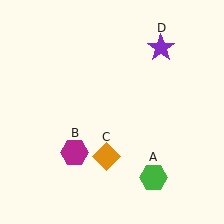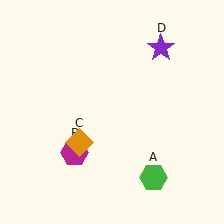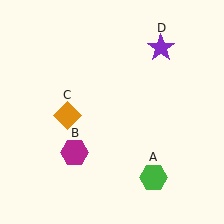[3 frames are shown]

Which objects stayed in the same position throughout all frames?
Green hexagon (object A) and magenta hexagon (object B) and purple star (object D) remained stationary.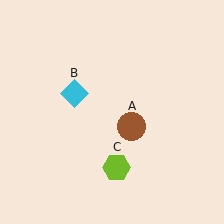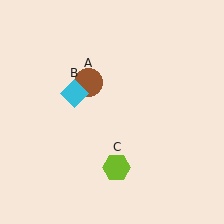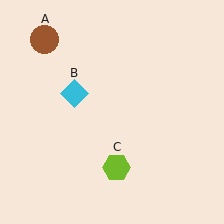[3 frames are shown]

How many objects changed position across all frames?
1 object changed position: brown circle (object A).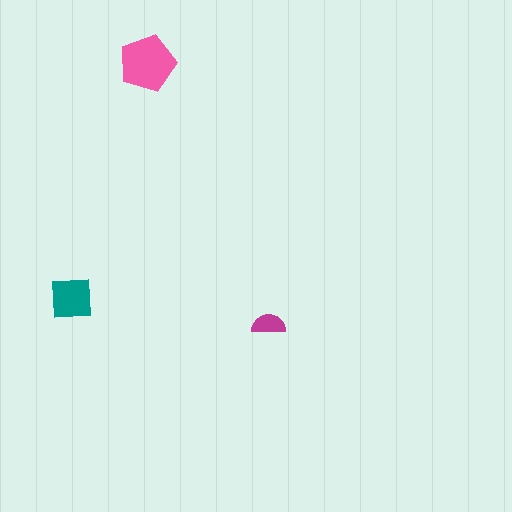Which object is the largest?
The pink pentagon.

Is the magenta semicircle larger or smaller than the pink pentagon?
Smaller.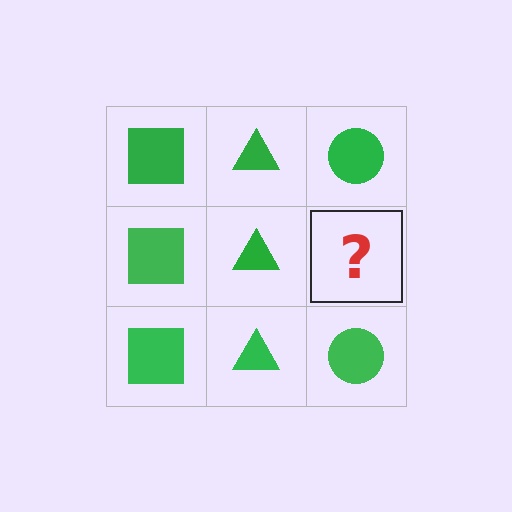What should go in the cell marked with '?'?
The missing cell should contain a green circle.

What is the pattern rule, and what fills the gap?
The rule is that each column has a consistent shape. The gap should be filled with a green circle.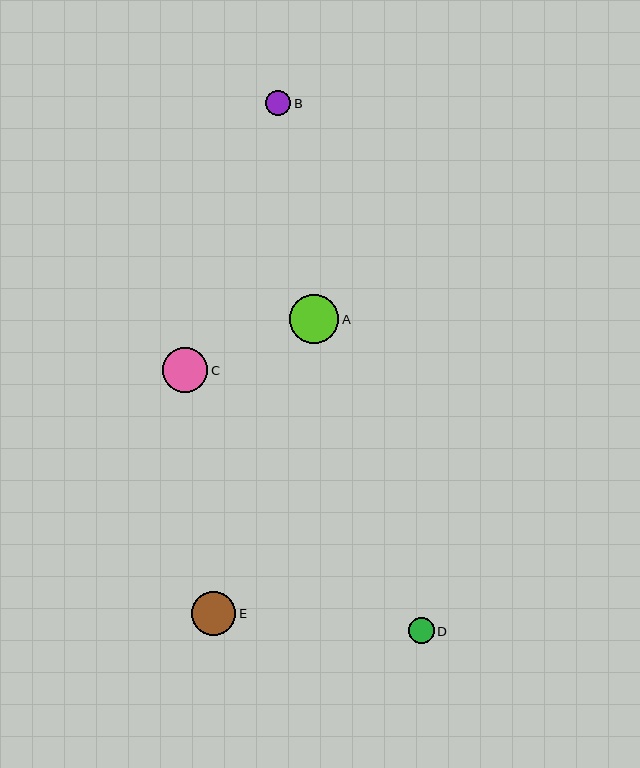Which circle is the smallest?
Circle B is the smallest with a size of approximately 25 pixels.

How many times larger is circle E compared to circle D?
Circle E is approximately 1.7 times the size of circle D.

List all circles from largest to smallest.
From largest to smallest: A, C, E, D, B.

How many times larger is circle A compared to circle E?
Circle A is approximately 1.1 times the size of circle E.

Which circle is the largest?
Circle A is the largest with a size of approximately 49 pixels.